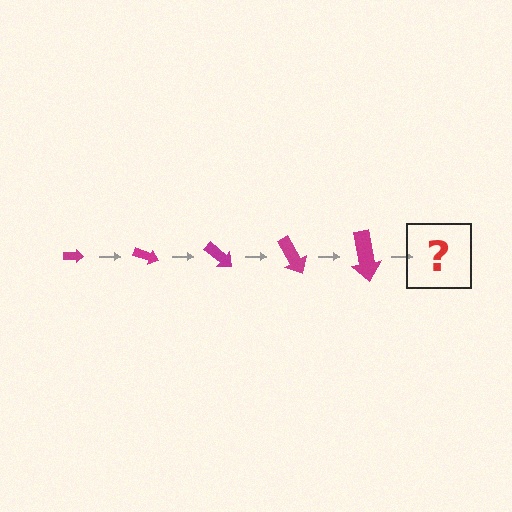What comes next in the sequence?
The next element should be an arrow, larger than the previous one and rotated 100 degrees from the start.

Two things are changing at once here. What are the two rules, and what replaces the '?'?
The two rules are that the arrow grows larger each step and it rotates 20 degrees each step. The '?' should be an arrow, larger than the previous one and rotated 100 degrees from the start.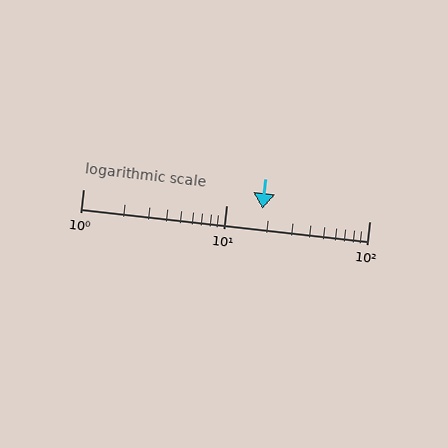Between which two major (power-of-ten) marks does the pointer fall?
The pointer is between 10 and 100.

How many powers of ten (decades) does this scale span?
The scale spans 2 decades, from 1 to 100.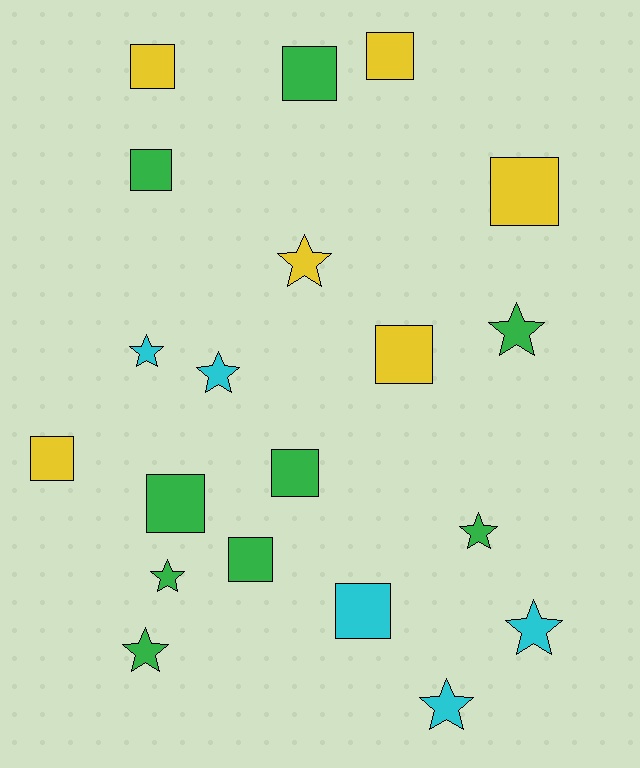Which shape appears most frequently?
Square, with 11 objects.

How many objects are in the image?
There are 20 objects.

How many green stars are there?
There are 4 green stars.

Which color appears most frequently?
Green, with 9 objects.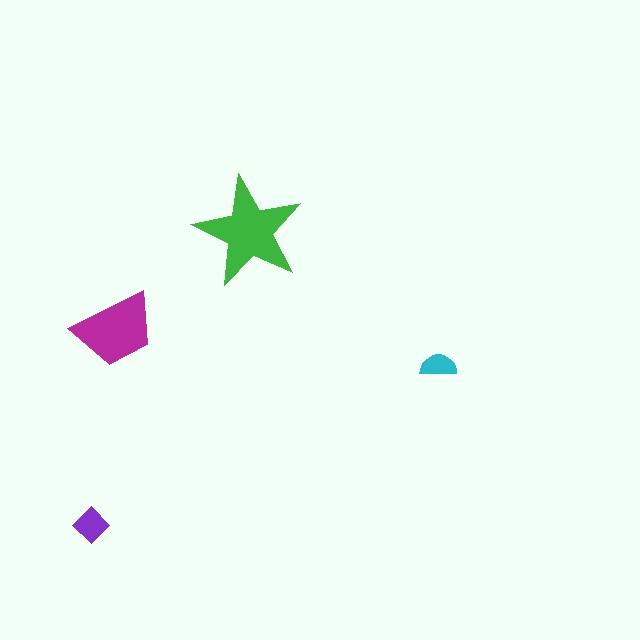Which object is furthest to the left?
The purple diamond is leftmost.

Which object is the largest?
The green star.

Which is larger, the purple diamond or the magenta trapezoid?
The magenta trapezoid.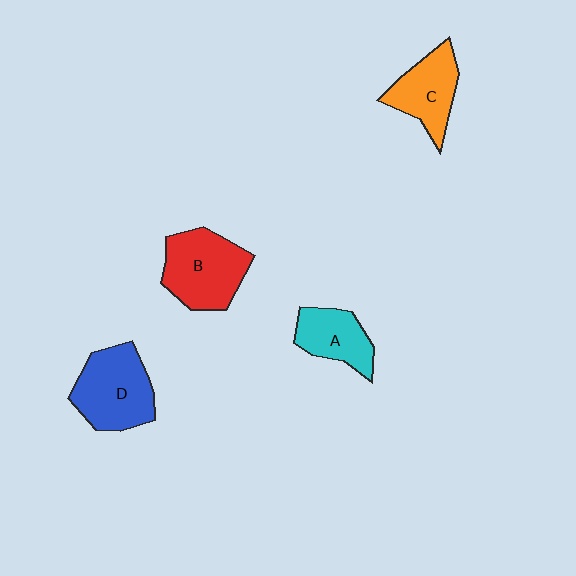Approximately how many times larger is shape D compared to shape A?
Approximately 1.5 times.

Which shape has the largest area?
Shape B (red).